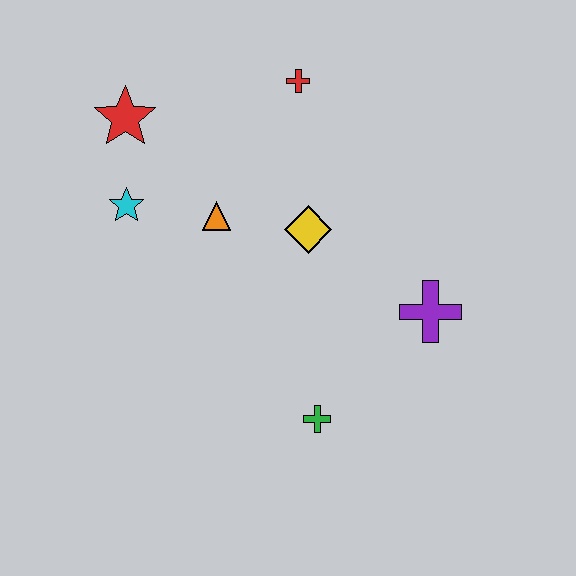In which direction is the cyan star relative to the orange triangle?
The cyan star is to the left of the orange triangle.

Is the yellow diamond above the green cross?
Yes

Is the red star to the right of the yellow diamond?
No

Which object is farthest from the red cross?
The green cross is farthest from the red cross.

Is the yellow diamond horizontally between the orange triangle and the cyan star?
No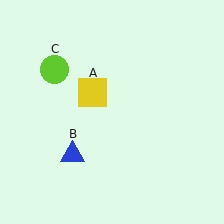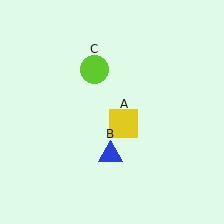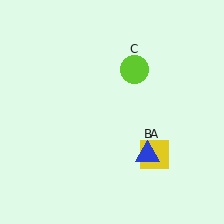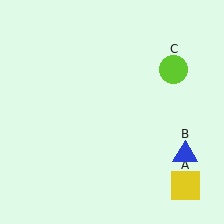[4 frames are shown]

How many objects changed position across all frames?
3 objects changed position: yellow square (object A), blue triangle (object B), lime circle (object C).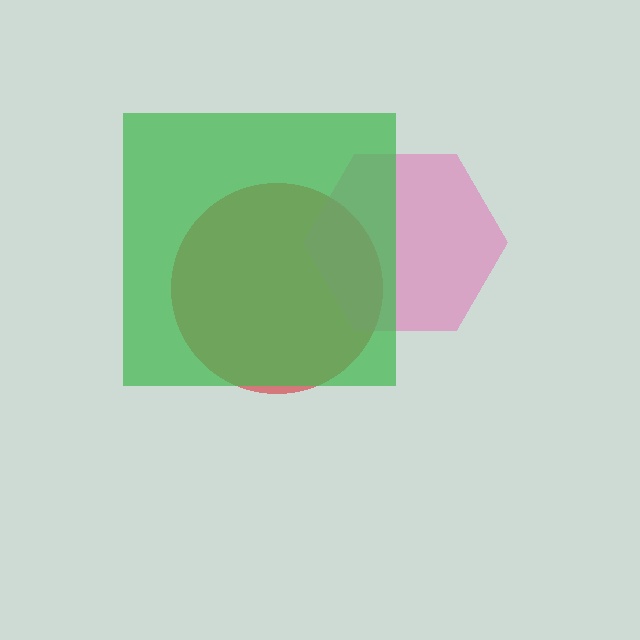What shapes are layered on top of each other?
The layered shapes are: a red circle, a pink hexagon, a green square.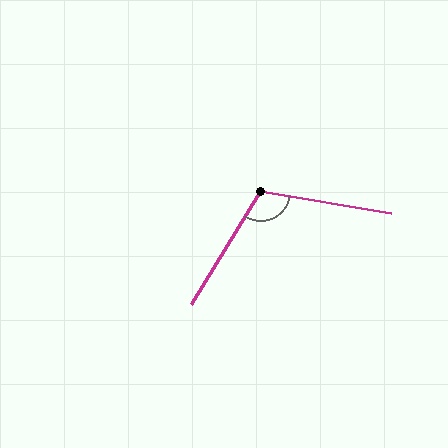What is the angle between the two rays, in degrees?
Approximately 112 degrees.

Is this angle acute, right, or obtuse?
It is obtuse.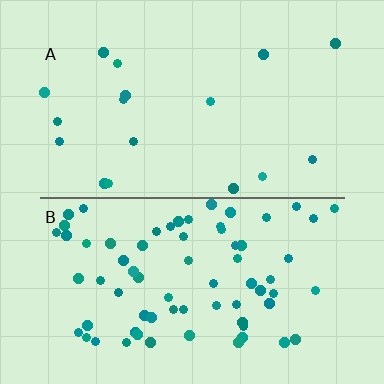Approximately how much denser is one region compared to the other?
Approximately 4.1× — region B over region A.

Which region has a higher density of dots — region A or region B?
B (the bottom).